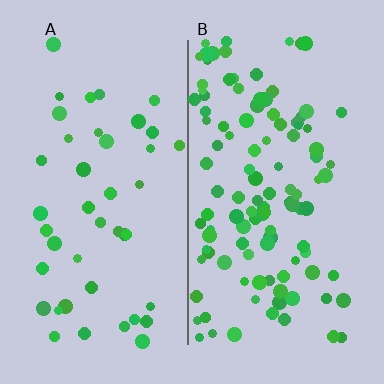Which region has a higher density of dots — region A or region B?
B (the right).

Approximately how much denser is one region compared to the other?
Approximately 2.5× — region B over region A.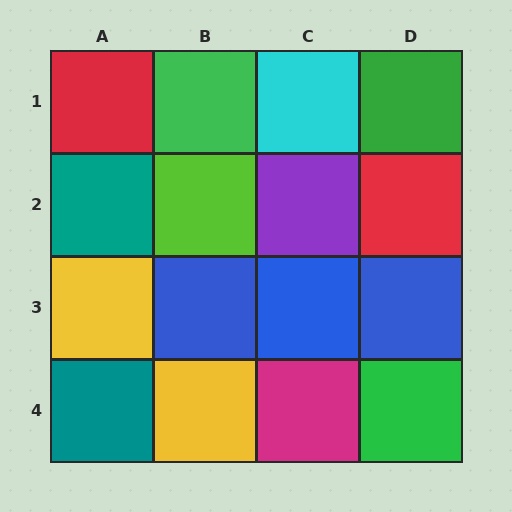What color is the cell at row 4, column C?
Magenta.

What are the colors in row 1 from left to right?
Red, green, cyan, green.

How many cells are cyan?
1 cell is cyan.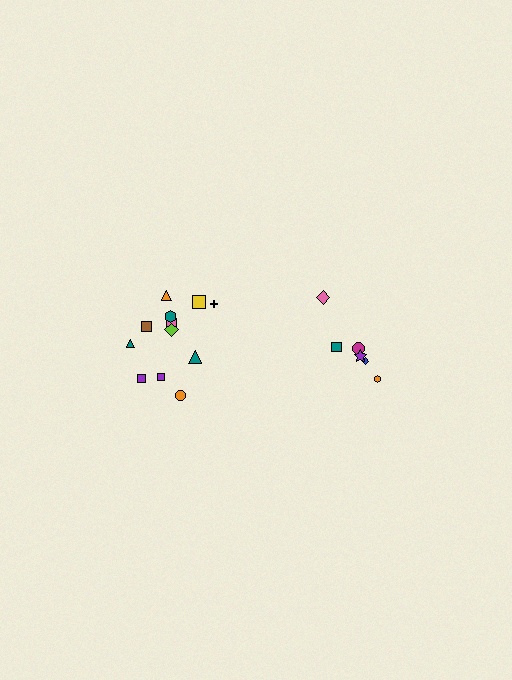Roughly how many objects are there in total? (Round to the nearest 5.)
Roughly 20 objects in total.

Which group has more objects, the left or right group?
The left group.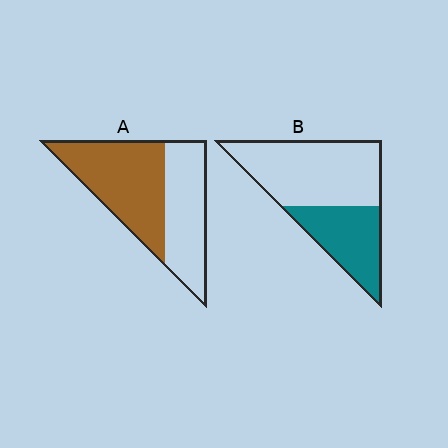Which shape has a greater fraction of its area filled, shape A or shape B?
Shape A.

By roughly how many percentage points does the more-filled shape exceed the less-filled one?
By roughly 20 percentage points (A over B).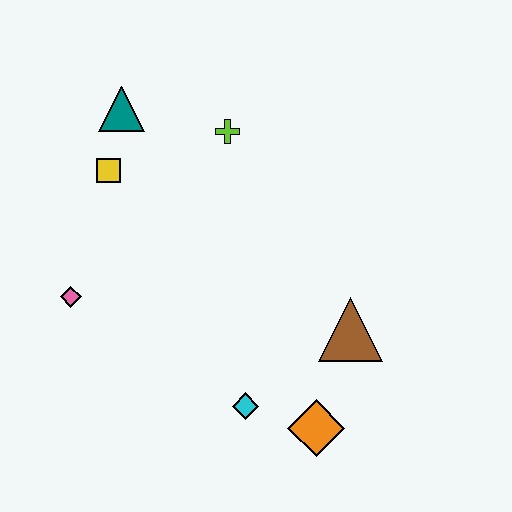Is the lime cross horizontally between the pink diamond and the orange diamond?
Yes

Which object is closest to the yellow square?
The teal triangle is closest to the yellow square.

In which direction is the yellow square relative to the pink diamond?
The yellow square is above the pink diamond.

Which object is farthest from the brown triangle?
The teal triangle is farthest from the brown triangle.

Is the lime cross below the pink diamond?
No